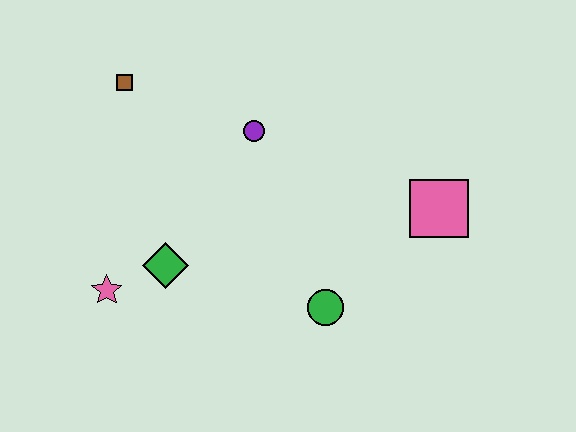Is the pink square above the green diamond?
Yes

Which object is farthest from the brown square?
The pink square is farthest from the brown square.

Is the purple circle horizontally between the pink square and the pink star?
Yes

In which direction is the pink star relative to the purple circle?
The pink star is below the purple circle.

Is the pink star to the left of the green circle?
Yes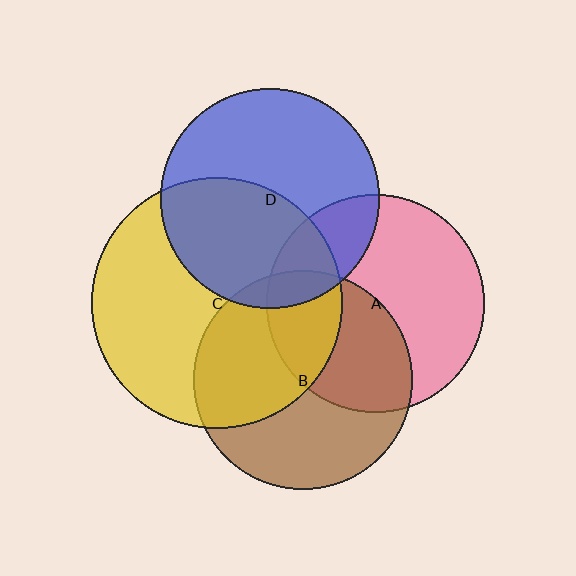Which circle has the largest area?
Circle C (yellow).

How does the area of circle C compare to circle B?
Approximately 1.3 times.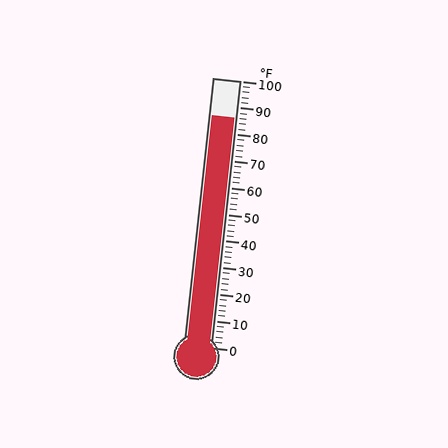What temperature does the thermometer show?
The thermometer shows approximately 86°F.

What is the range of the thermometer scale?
The thermometer scale ranges from 0°F to 100°F.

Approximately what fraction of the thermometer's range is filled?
The thermometer is filled to approximately 85% of its range.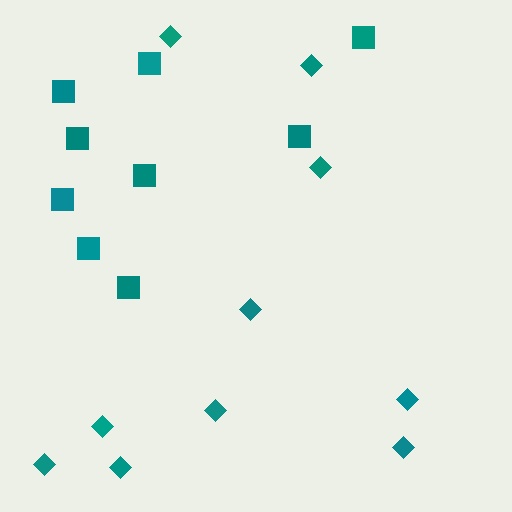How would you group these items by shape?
There are 2 groups: one group of diamonds (10) and one group of squares (9).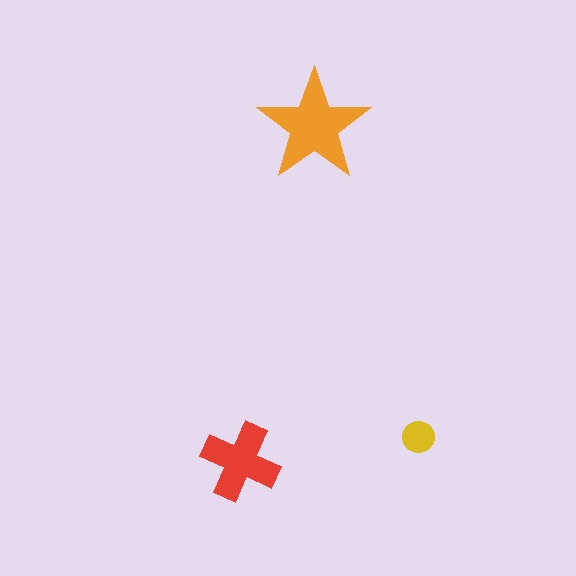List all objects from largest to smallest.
The orange star, the red cross, the yellow circle.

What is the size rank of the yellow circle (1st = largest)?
3rd.